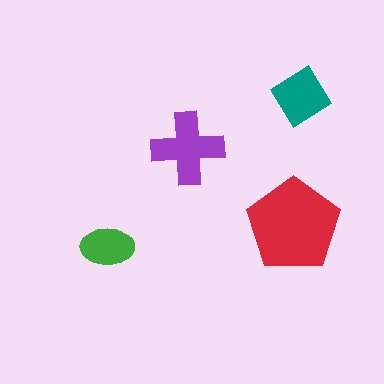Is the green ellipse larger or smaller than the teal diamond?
Smaller.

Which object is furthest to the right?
The teal diamond is rightmost.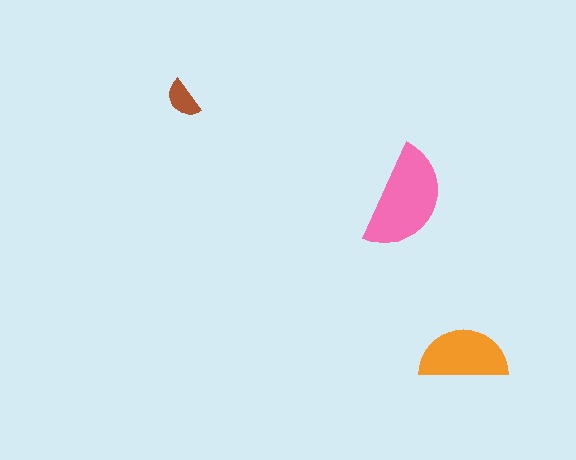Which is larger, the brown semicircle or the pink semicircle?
The pink one.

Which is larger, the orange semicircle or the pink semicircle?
The pink one.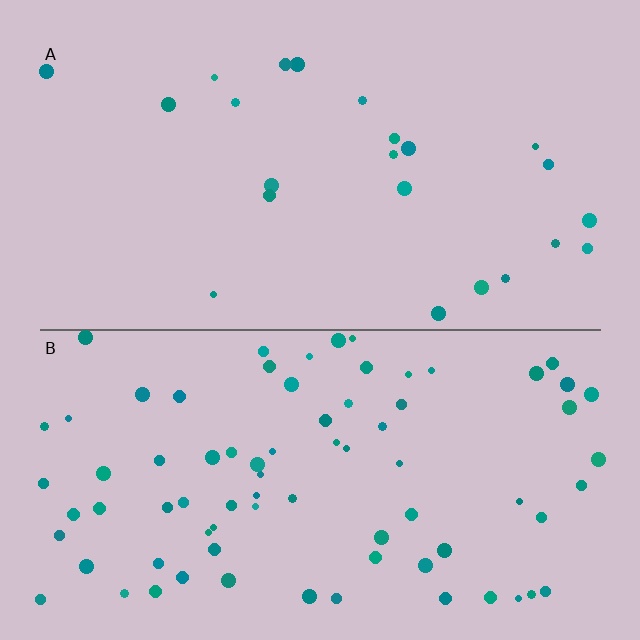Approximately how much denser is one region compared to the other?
Approximately 3.4× — region B over region A.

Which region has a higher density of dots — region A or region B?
B (the bottom).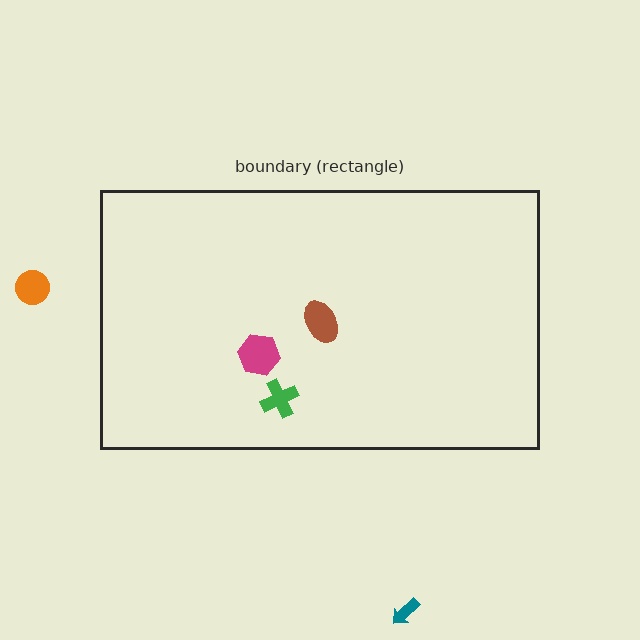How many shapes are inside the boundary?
3 inside, 2 outside.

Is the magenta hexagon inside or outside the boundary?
Inside.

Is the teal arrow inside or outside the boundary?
Outside.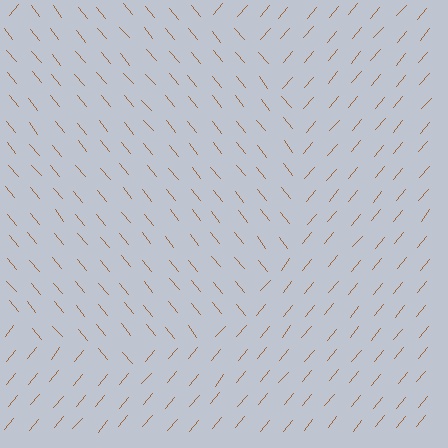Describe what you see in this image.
The image is filled with small brown line segments. A circle region in the image has lines oriented differently from the surrounding lines, creating a visible texture boundary.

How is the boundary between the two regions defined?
The boundary is defined purely by a change in line orientation (approximately 79 degrees difference). All lines are the same color and thickness.